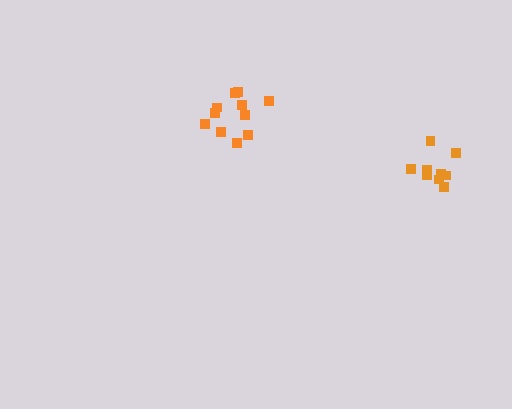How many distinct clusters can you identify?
There are 2 distinct clusters.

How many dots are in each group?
Group 1: 11 dots, Group 2: 9 dots (20 total).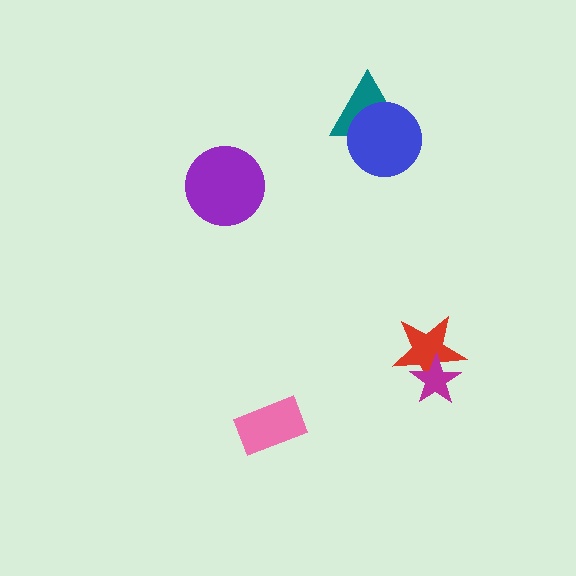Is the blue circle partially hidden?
No, no other shape covers it.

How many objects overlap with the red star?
1 object overlaps with the red star.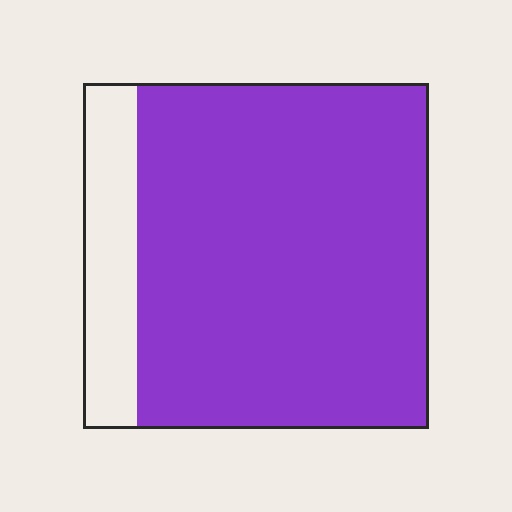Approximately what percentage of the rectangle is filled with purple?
Approximately 85%.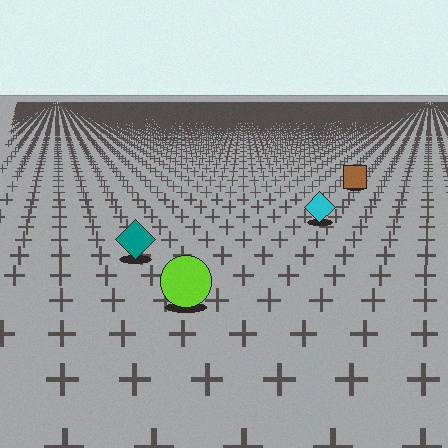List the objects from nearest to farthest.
From nearest to farthest: the lime circle, the teal diamond, the cyan diamond, the brown square.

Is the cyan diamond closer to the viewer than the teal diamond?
No. The teal diamond is closer — you can tell from the texture gradient: the ground texture is coarser near it.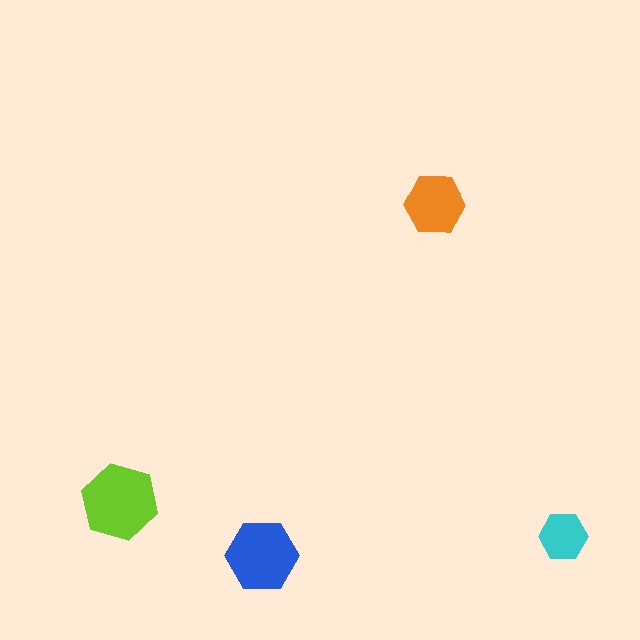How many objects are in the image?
There are 4 objects in the image.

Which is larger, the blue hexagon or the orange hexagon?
The blue one.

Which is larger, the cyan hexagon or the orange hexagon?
The orange one.